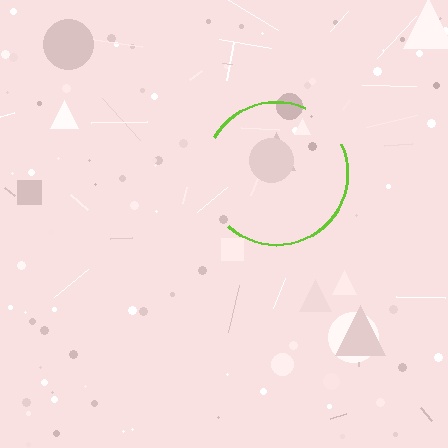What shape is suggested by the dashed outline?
The dashed outline suggests a circle.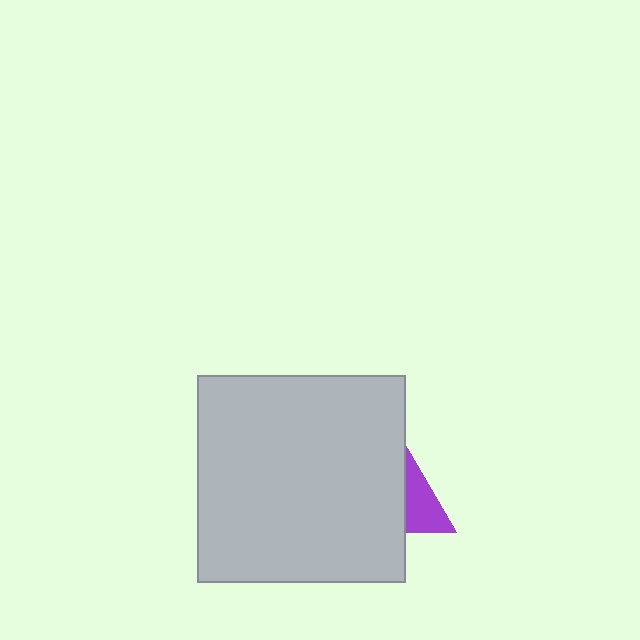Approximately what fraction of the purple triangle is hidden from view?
Roughly 53% of the purple triangle is hidden behind the light gray square.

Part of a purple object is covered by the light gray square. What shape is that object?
It is a triangle.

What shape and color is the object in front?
The object in front is a light gray square.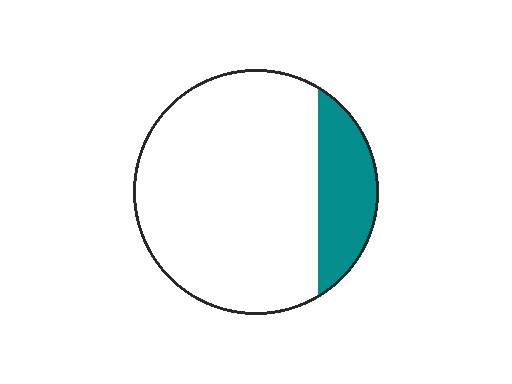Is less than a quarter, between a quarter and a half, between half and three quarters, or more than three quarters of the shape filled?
Less than a quarter.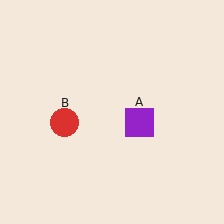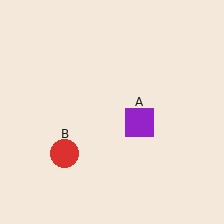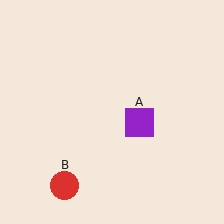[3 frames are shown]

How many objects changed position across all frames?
1 object changed position: red circle (object B).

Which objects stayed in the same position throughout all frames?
Purple square (object A) remained stationary.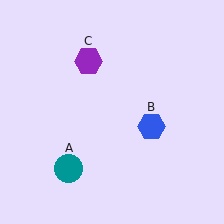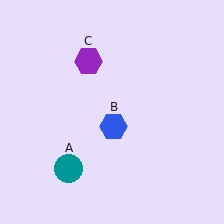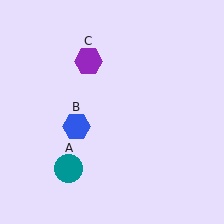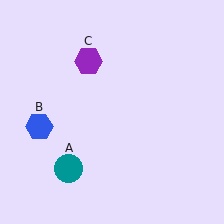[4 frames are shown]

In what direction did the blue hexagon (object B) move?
The blue hexagon (object B) moved left.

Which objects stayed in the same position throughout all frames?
Teal circle (object A) and purple hexagon (object C) remained stationary.